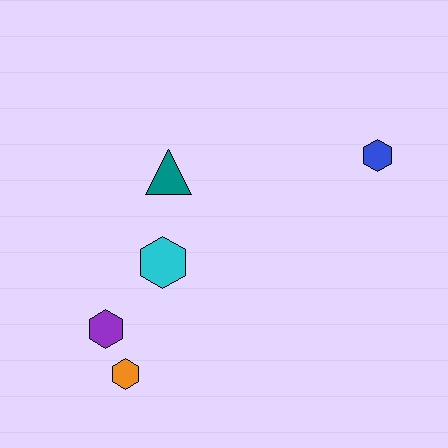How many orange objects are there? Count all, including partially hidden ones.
There is 1 orange object.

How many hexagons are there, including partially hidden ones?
There are 4 hexagons.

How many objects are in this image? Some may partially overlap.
There are 5 objects.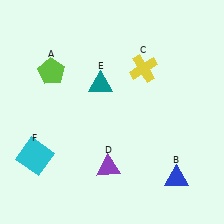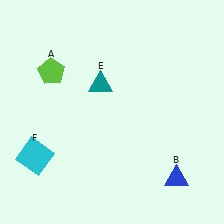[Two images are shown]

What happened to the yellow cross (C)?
The yellow cross (C) was removed in Image 2. It was in the top-right area of Image 1.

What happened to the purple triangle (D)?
The purple triangle (D) was removed in Image 2. It was in the bottom-left area of Image 1.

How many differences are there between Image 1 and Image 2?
There are 2 differences between the two images.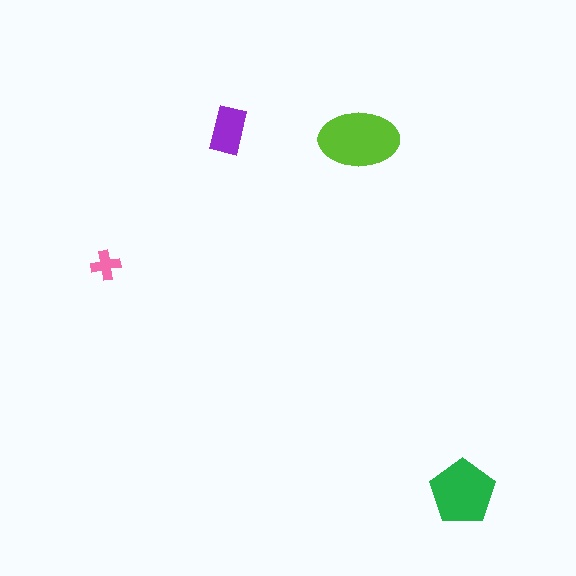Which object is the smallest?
The pink cross.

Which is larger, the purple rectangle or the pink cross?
The purple rectangle.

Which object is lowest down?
The green pentagon is bottommost.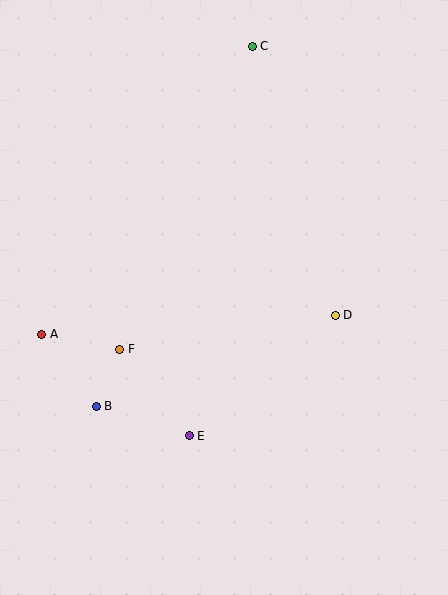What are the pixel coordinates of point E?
Point E is at (189, 436).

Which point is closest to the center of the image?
Point D at (335, 315) is closest to the center.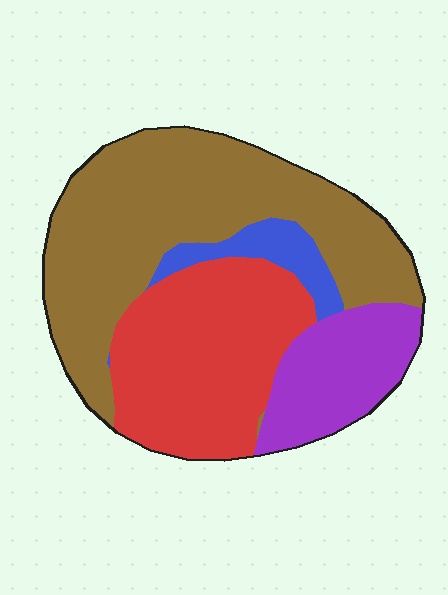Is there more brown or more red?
Brown.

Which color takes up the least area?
Blue, at roughly 5%.